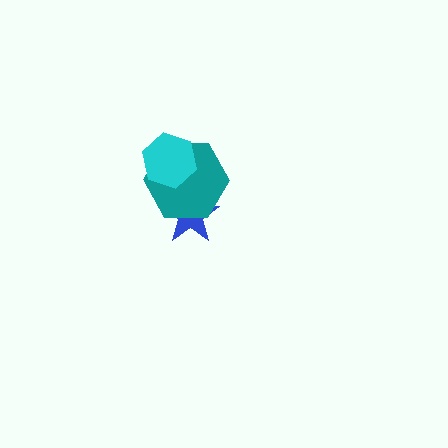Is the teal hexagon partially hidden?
Yes, it is partially covered by another shape.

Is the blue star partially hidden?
Yes, it is partially covered by another shape.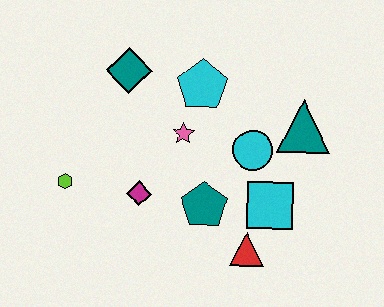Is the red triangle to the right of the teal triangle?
No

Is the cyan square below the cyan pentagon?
Yes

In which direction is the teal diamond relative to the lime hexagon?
The teal diamond is above the lime hexagon.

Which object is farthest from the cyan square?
The lime hexagon is farthest from the cyan square.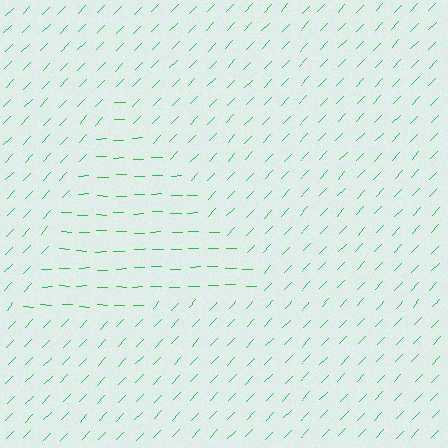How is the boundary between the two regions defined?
The boundary is defined purely by a change in line orientation (approximately 45 degrees difference). All lines are the same color and thickness.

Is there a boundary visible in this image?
Yes, there is a texture boundary formed by a change in line orientation.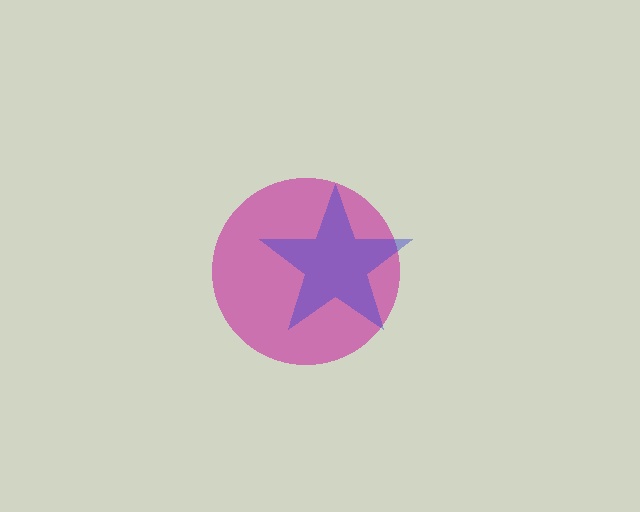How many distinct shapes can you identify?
There are 2 distinct shapes: a magenta circle, a blue star.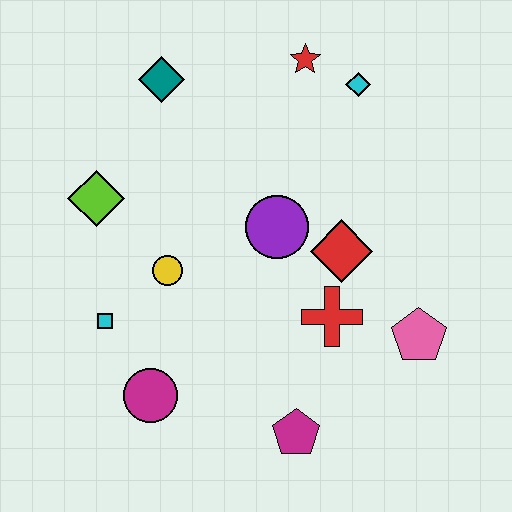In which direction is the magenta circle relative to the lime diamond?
The magenta circle is below the lime diamond.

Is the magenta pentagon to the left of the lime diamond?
No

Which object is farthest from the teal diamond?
The magenta pentagon is farthest from the teal diamond.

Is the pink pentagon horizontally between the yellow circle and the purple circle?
No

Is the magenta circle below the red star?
Yes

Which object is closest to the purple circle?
The red diamond is closest to the purple circle.